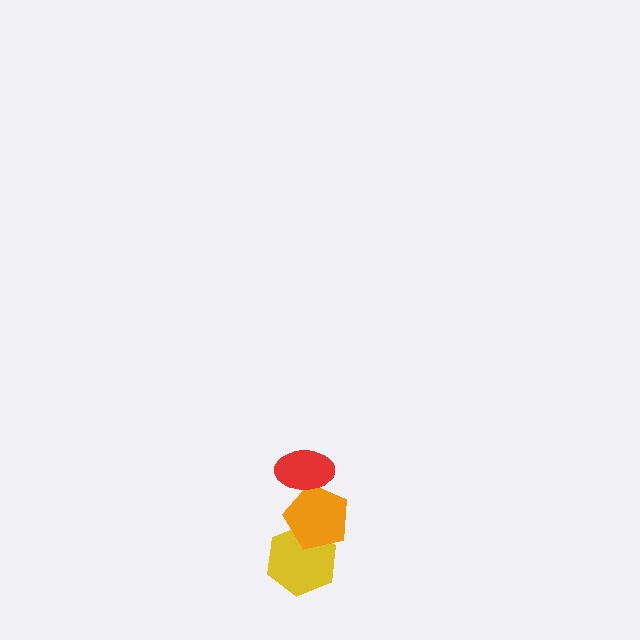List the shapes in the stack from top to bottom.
From top to bottom: the red ellipse, the orange pentagon, the yellow hexagon.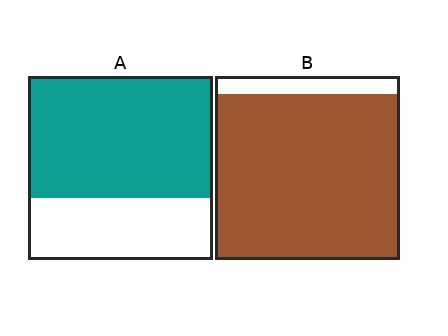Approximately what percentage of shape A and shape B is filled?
A is approximately 65% and B is approximately 90%.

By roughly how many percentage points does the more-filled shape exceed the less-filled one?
By roughly 25 percentage points (B over A).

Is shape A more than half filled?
Yes.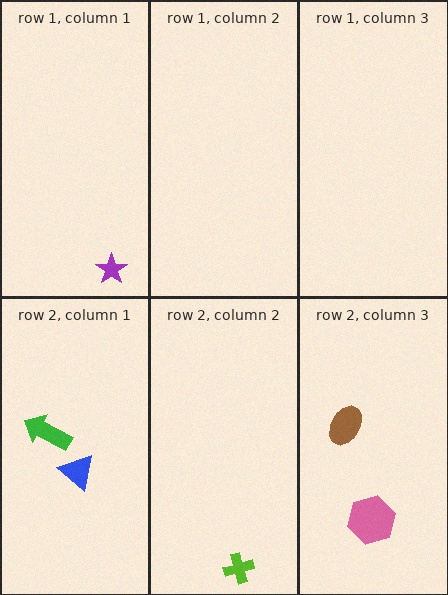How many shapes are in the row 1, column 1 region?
1.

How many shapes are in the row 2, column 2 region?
1.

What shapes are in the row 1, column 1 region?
The purple star.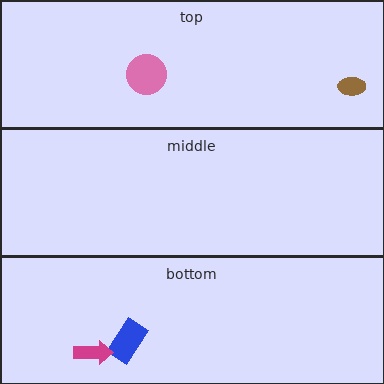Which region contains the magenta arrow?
The bottom region.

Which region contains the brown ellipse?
The top region.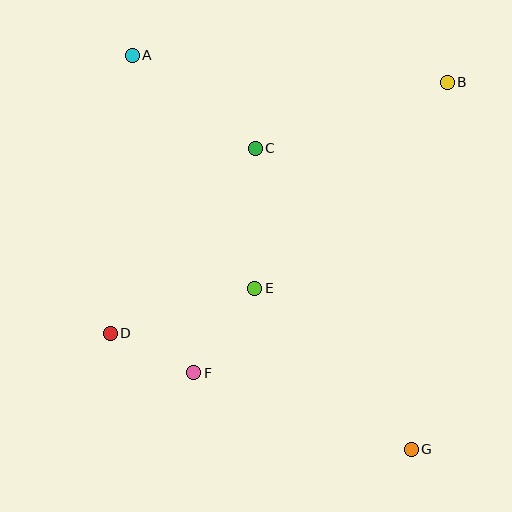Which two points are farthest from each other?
Points A and G are farthest from each other.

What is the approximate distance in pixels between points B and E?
The distance between B and E is approximately 282 pixels.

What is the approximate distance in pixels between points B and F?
The distance between B and F is approximately 385 pixels.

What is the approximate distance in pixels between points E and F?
The distance between E and F is approximately 104 pixels.